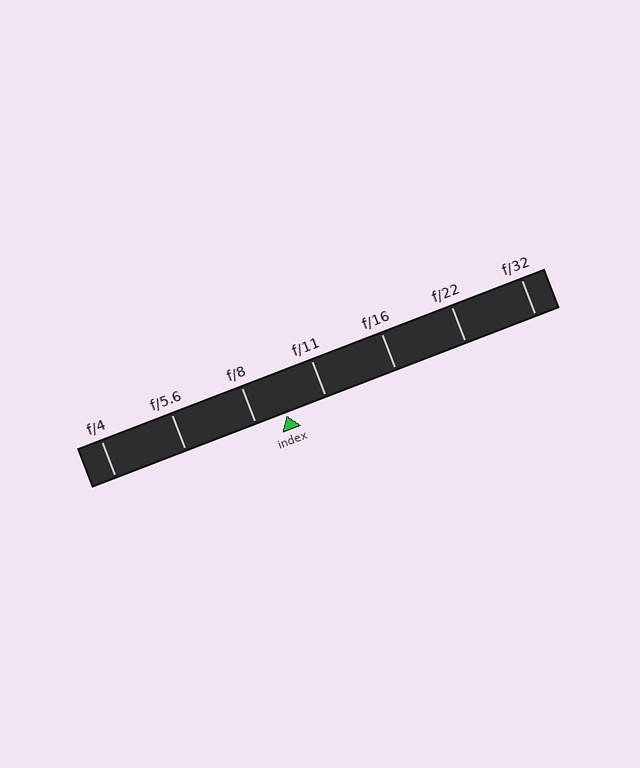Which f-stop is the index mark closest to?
The index mark is closest to f/8.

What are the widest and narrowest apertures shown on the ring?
The widest aperture shown is f/4 and the narrowest is f/32.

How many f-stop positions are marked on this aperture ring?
There are 7 f-stop positions marked.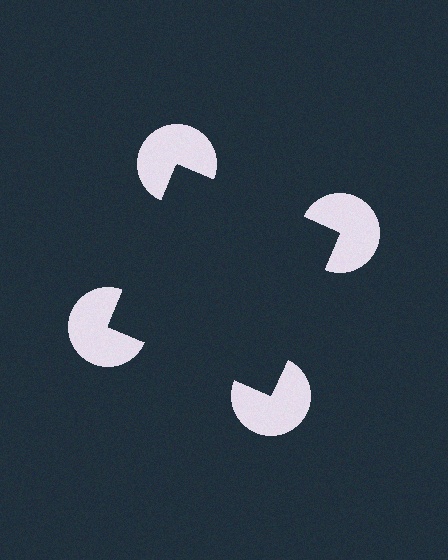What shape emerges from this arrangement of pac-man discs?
An illusory square — its edges are inferred from the aligned wedge cuts in the pac-man discs, not physically drawn.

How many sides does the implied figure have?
4 sides.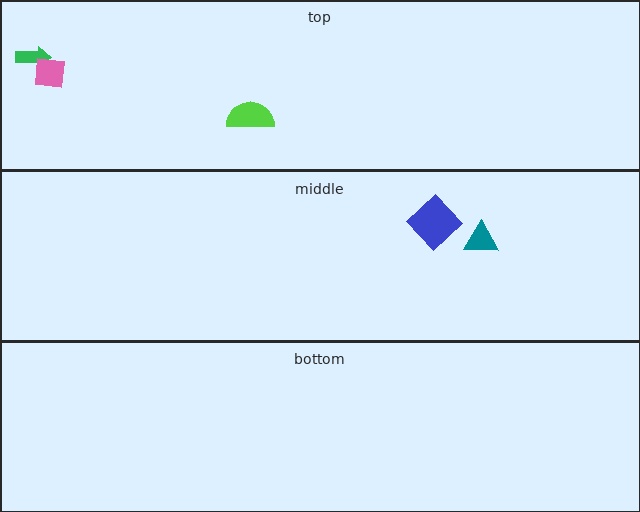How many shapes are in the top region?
3.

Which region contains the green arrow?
The top region.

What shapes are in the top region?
The green arrow, the lime semicircle, the pink square.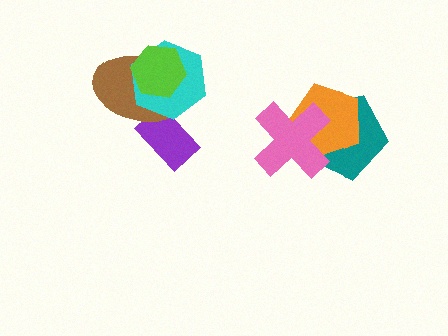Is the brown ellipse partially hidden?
Yes, it is partially covered by another shape.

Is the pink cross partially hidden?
No, no other shape covers it.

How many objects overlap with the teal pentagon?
2 objects overlap with the teal pentagon.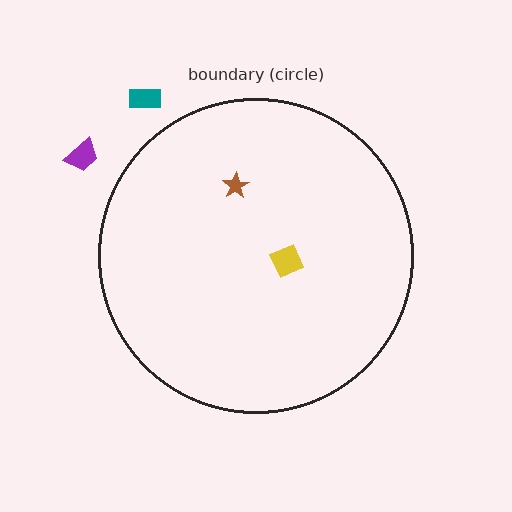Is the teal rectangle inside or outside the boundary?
Outside.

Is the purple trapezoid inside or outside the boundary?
Outside.